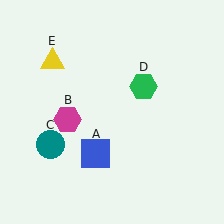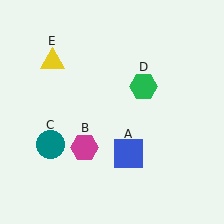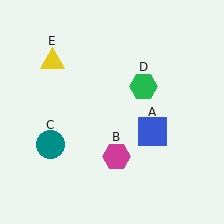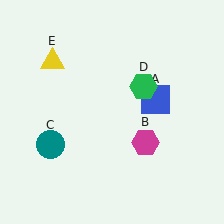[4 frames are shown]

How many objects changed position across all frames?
2 objects changed position: blue square (object A), magenta hexagon (object B).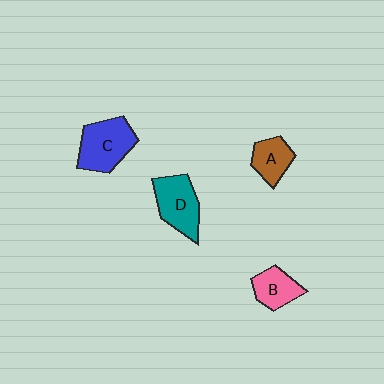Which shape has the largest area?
Shape C (blue).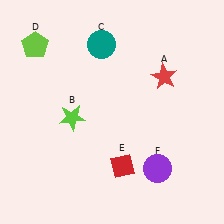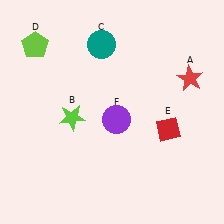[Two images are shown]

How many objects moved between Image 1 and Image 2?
3 objects moved between the two images.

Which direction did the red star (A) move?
The red star (A) moved right.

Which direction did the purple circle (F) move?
The purple circle (F) moved up.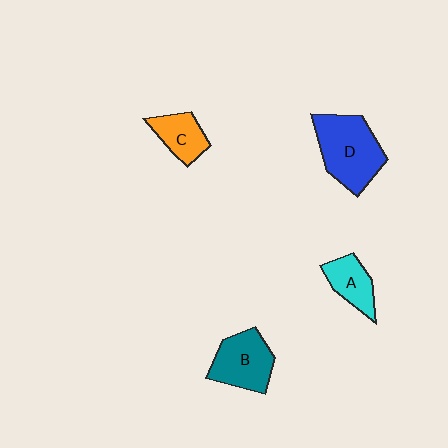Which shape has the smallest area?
Shape C (orange).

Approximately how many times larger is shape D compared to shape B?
Approximately 1.3 times.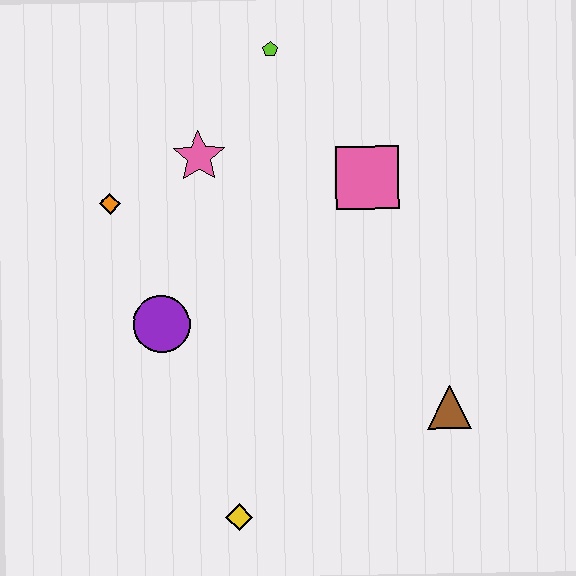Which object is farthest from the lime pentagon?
The yellow diamond is farthest from the lime pentagon.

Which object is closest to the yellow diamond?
The purple circle is closest to the yellow diamond.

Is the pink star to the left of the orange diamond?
No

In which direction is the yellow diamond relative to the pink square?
The yellow diamond is below the pink square.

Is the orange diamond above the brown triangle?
Yes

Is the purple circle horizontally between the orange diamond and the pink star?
Yes